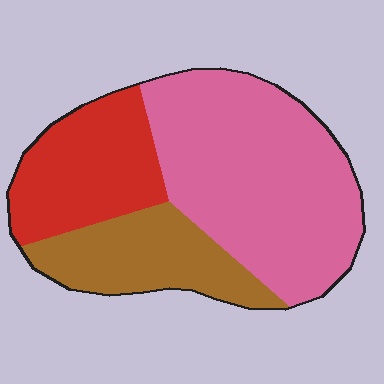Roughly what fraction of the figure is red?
Red takes up about one quarter (1/4) of the figure.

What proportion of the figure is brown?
Brown takes up less than a quarter of the figure.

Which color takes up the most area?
Pink, at roughly 50%.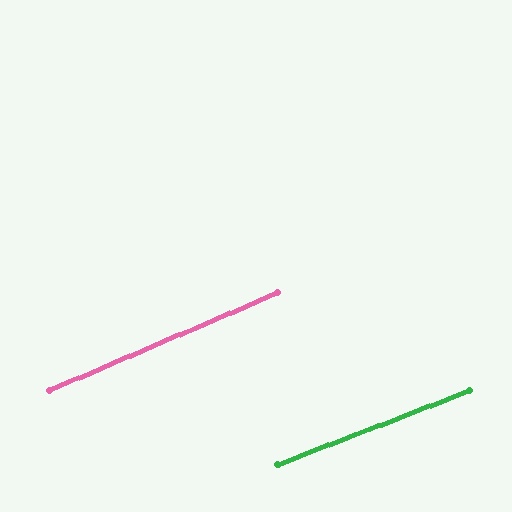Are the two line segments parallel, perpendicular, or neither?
Parallel — their directions differ by only 1.9°.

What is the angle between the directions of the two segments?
Approximately 2 degrees.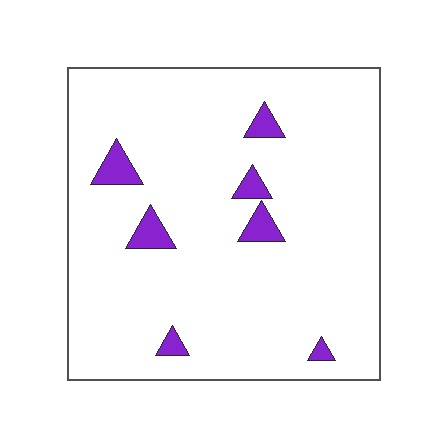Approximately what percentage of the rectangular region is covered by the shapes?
Approximately 5%.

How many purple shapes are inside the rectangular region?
7.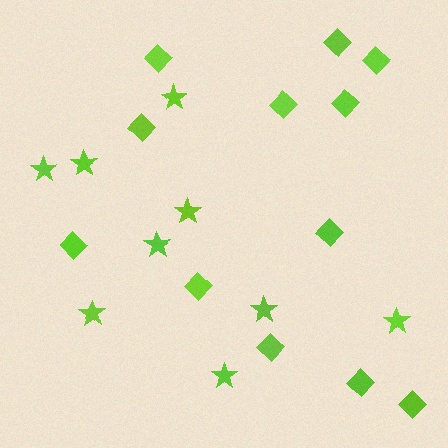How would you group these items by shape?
There are 2 groups: one group of stars (9) and one group of diamonds (12).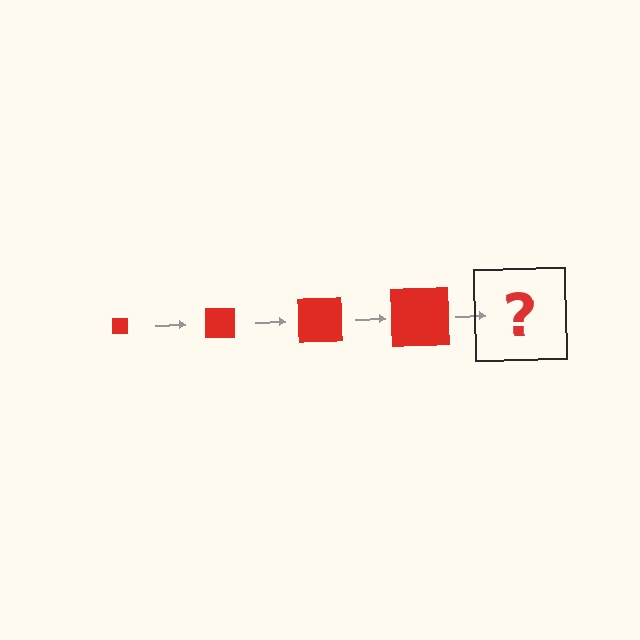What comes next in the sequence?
The next element should be a red square, larger than the previous one.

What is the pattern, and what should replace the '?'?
The pattern is that the square gets progressively larger each step. The '?' should be a red square, larger than the previous one.